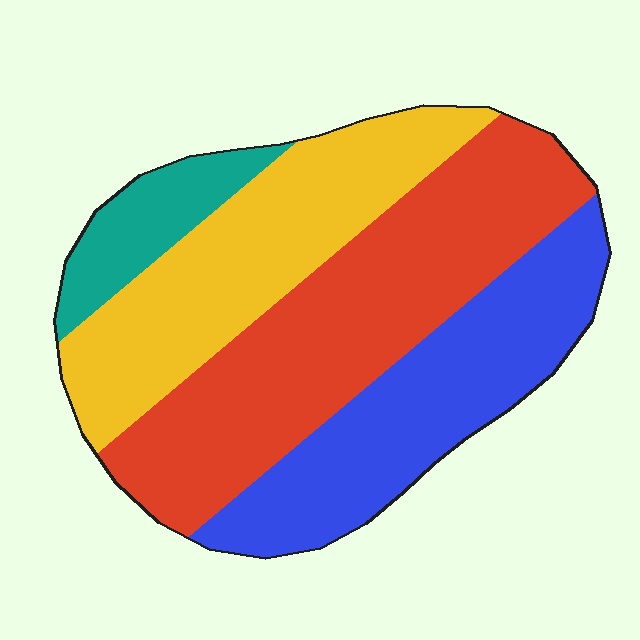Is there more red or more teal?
Red.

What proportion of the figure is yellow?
Yellow covers roughly 25% of the figure.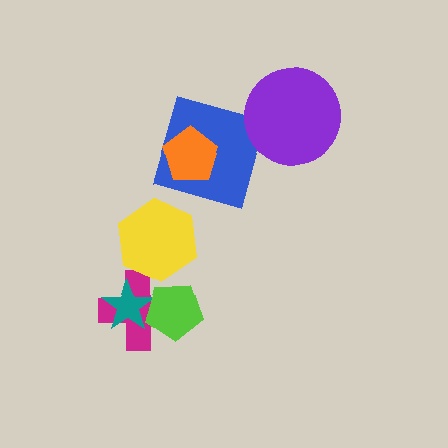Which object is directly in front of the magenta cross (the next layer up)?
The teal star is directly in front of the magenta cross.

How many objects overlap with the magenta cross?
3 objects overlap with the magenta cross.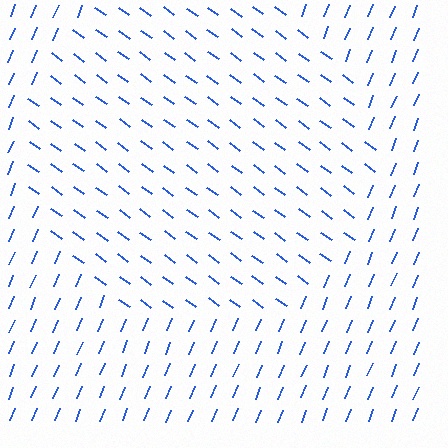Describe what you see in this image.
The image is filled with small blue line segments. A circle region in the image has lines oriented differently from the surrounding lines, creating a visible texture boundary.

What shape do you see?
I see a circle.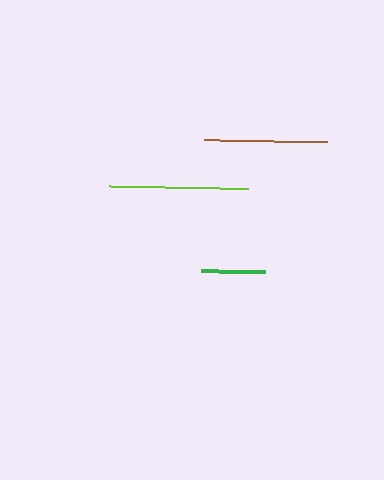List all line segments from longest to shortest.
From longest to shortest: lime, brown, green.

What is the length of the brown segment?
The brown segment is approximately 123 pixels long.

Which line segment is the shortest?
The green line is the shortest at approximately 64 pixels.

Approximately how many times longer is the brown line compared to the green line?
The brown line is approximately 1.9 times the length of the green line.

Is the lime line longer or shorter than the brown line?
The lime line is longer than the brown line.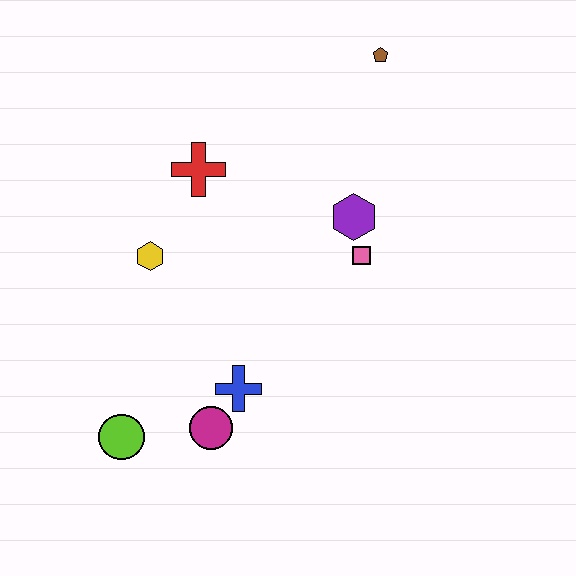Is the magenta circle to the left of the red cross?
No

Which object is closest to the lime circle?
The magenta circle is closest to the lime circle.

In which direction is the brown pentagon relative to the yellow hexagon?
The brown pentagon is to the right of the yellow hexagon.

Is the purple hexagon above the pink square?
Yes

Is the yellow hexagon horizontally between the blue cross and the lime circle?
Yes